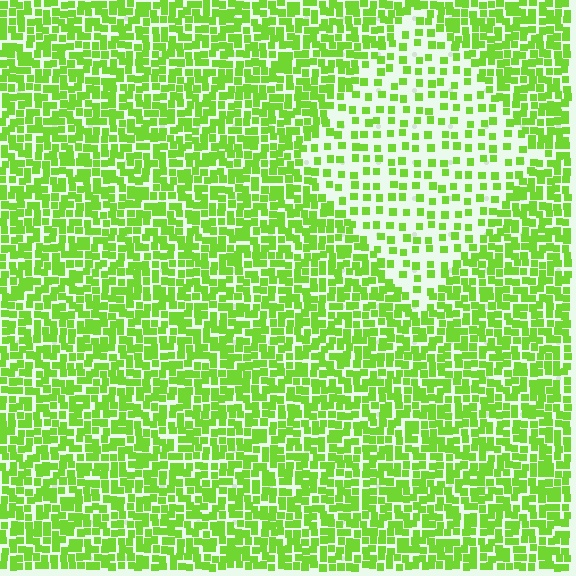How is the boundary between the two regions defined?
The boundary is defined by a change in element density (approximately 2.3x ratio). All elements are the same color, size, and shape.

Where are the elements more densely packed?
The elements are more densely packed outside the diamond boundary.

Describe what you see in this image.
The image contains small lime elements arranged at two different densities. A diamond-shaped region is visible where the elements are less densely packed than the surrounding area.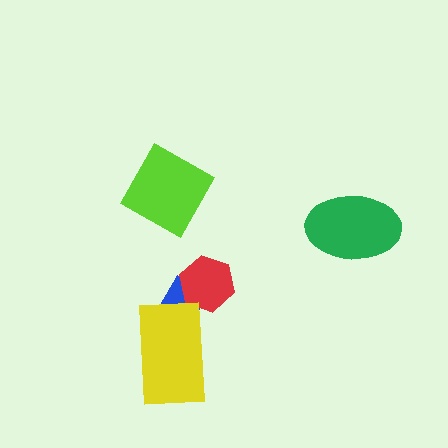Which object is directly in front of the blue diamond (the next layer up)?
The red hexagon is directly in front of the blue diamond.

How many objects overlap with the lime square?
0 objects overlap with the lime square.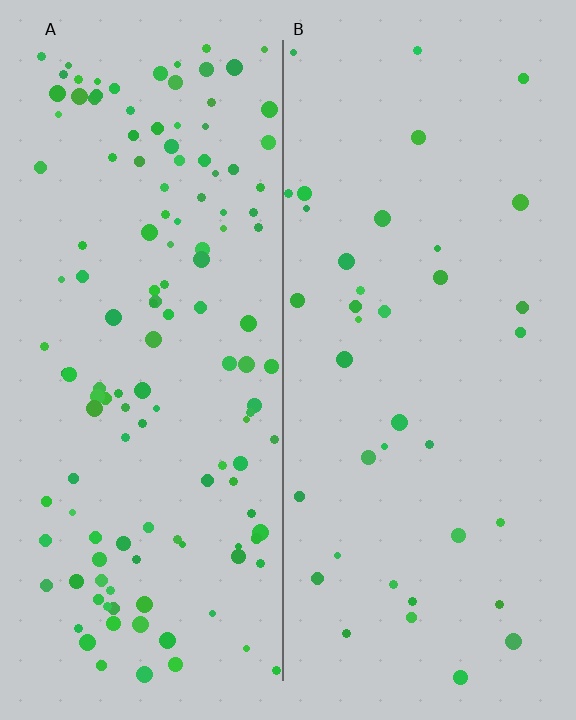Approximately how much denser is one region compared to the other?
Approximately 3.5× — region A over region B.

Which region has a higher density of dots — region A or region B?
A (the left).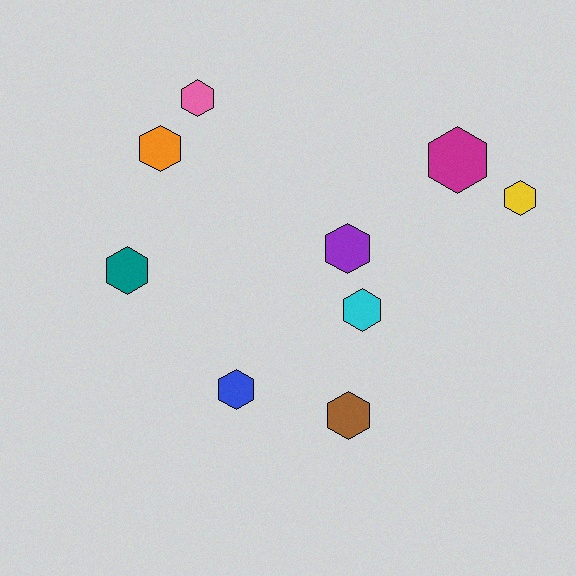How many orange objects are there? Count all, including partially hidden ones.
There is 1 orange object.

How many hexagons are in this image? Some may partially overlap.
There are 9 hexagons.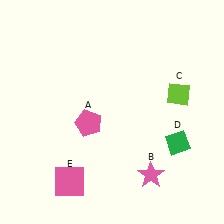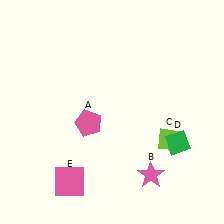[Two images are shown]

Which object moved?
The lime diamond (C) moved down.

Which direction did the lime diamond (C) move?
The lime diamond (C) moved down.